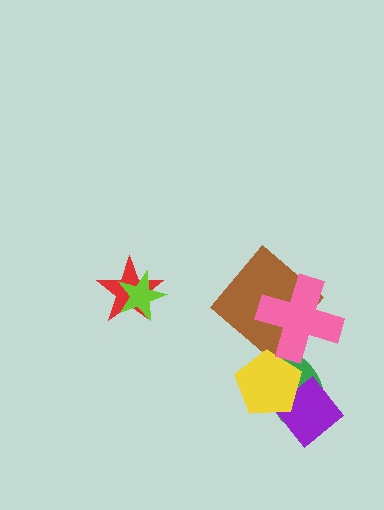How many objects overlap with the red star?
1 object overlaps with the red star.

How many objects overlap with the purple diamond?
2 objects overlap with the purple diamond.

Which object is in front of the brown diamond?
The pink cross is in front of the brown diamond.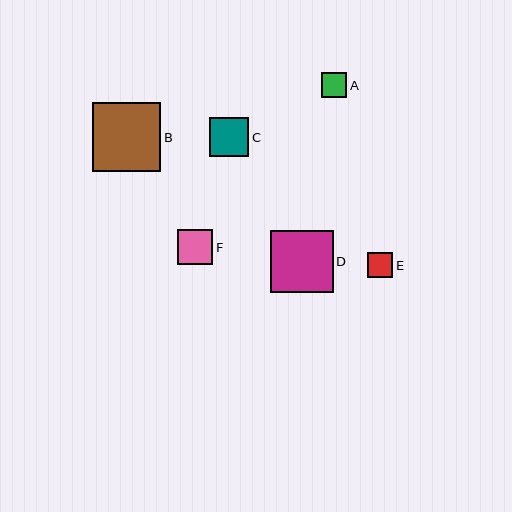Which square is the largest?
Square B is the largest with a size of approximately 69 pixels.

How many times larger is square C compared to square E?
Square C is approximately 1.5 times the size of square E.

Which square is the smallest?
Square A is the smallest with a size of approximately 25 pixels.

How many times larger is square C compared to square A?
Square C is approximately 1.6 times the size of square A.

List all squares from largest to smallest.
From largest to smallest: B, D, C, F, E, A.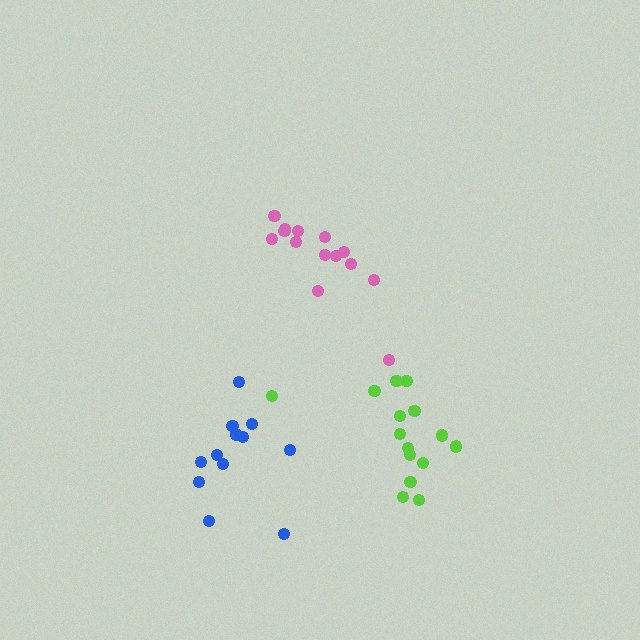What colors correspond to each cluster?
The clusters are colored: lime, pink, blue.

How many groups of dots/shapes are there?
There are 3 groups.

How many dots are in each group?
Group 1: 15 dots, Group 2: 14 dots, Group 3: 12 dots (41 total).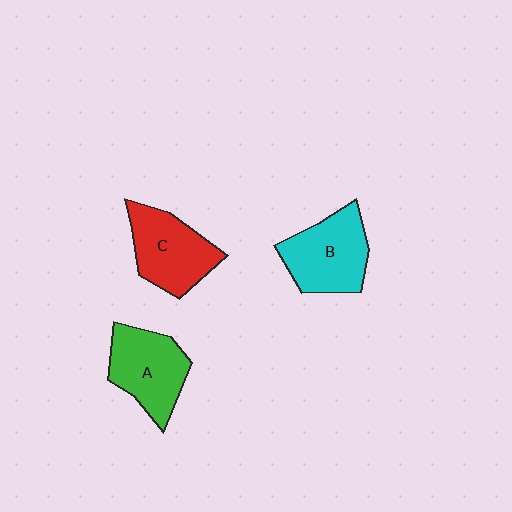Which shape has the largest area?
Shape B (cyan).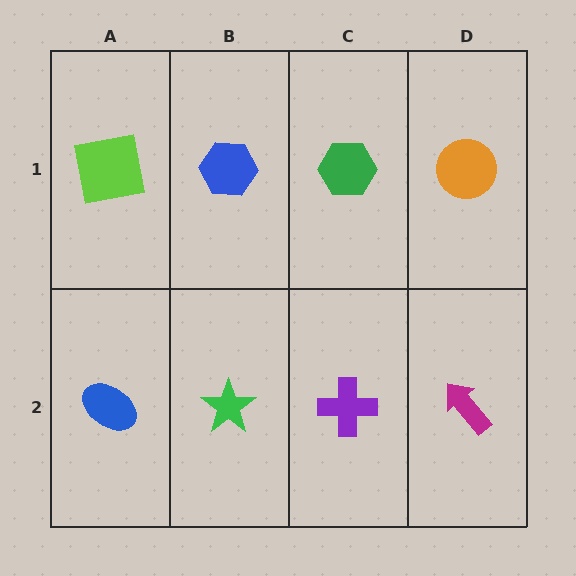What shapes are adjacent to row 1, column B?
A green star (row 2, column B), a lime square (row 1, column A), a green hexagon (row 1, column C).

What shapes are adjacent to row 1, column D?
A magenta arrow (row 2, column D), a green hexagon (row 1, column C).